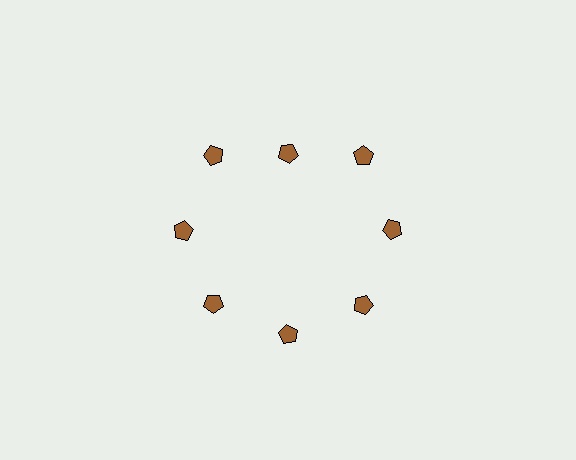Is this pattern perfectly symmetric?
No. The 8 brown pentagons are arranged in a ring, but one element near the 12 o'clock position is pulled inward toward the center, breaking the 8-fold rotational symmetry.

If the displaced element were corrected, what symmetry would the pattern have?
It would have 8-fold rotational symmetry — the pattern would map onto itself every 45 degrees.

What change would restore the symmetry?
The symmetry would be restored by moving it outward, back onto the ring so that all 8 pentagons sit at equal angles and equal distance from the center.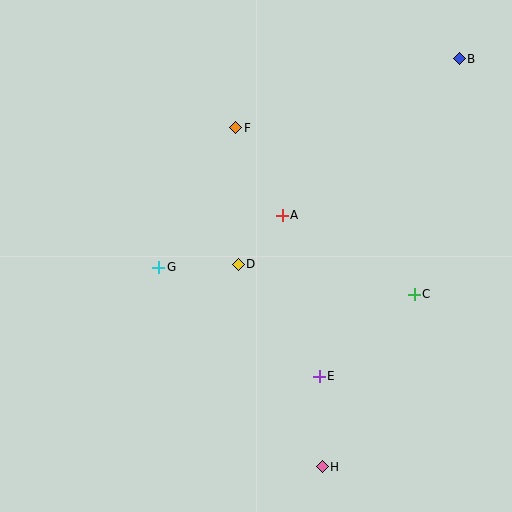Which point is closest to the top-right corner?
Point B is closest to the top-right corner.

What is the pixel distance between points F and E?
The distance between F and E is 262 pixels.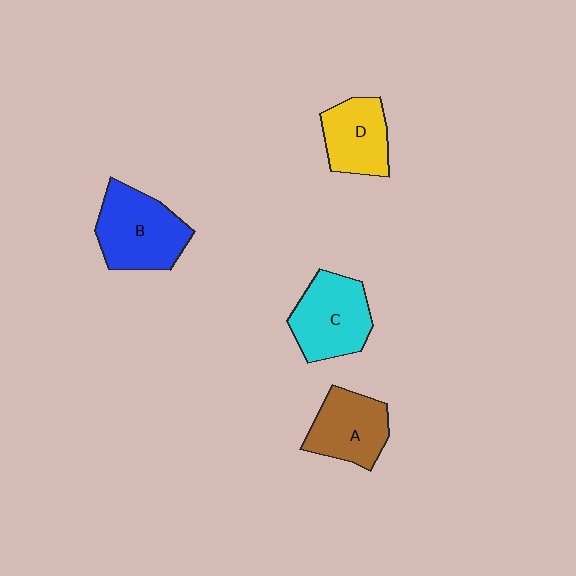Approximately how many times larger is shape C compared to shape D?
Approximately 1.2 times.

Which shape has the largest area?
Shape B (blue).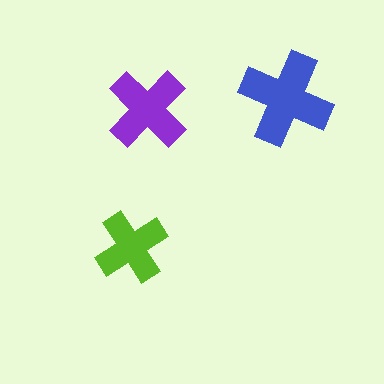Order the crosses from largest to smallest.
the blue one, the purple one, the lime one.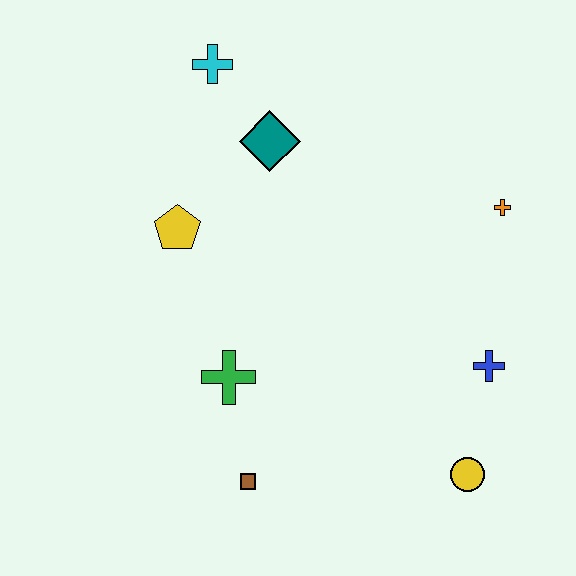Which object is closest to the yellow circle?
The blue cross is closest to the yellow circle.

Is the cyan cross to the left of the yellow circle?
Yes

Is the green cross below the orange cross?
Yes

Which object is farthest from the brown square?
The cyan cross is farthest from the brown square.